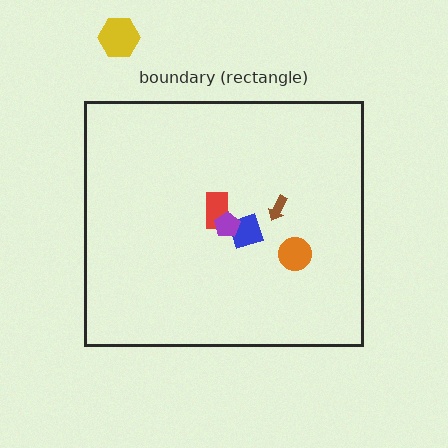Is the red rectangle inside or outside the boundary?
Inside.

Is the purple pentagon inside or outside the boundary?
Inside.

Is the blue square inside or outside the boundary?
Inside.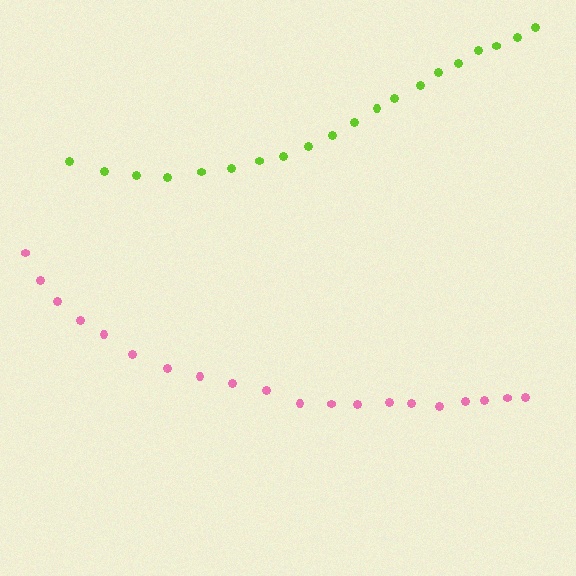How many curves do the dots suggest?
There are 2 distinct paths.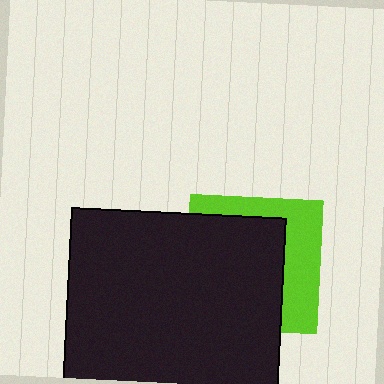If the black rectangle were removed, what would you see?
You would see the complete lime square.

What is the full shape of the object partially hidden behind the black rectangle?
The partially hidden object is a lime square.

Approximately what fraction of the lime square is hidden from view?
Roughly 62% of the lime square is hidden behind the black rectangle.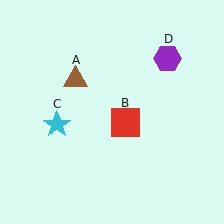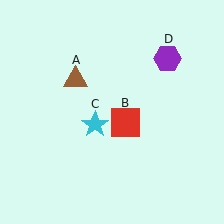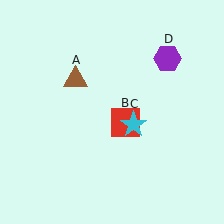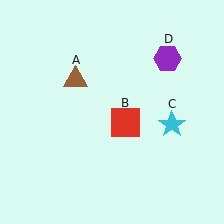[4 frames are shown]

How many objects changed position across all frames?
1 object changed position: cyan star (object C).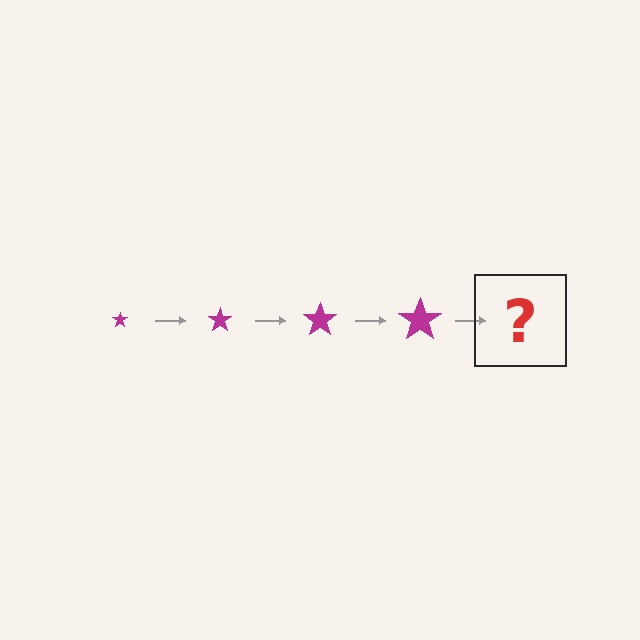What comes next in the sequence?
The next element should be a magenta star, larger than the previous one.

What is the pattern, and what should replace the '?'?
The pattern is that the star gets progressively larger each step. The '?' should be a magenta star, larger than the previous one.